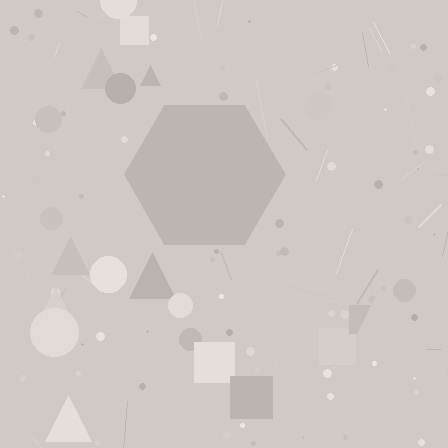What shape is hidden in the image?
A hexagon is hidden in the image.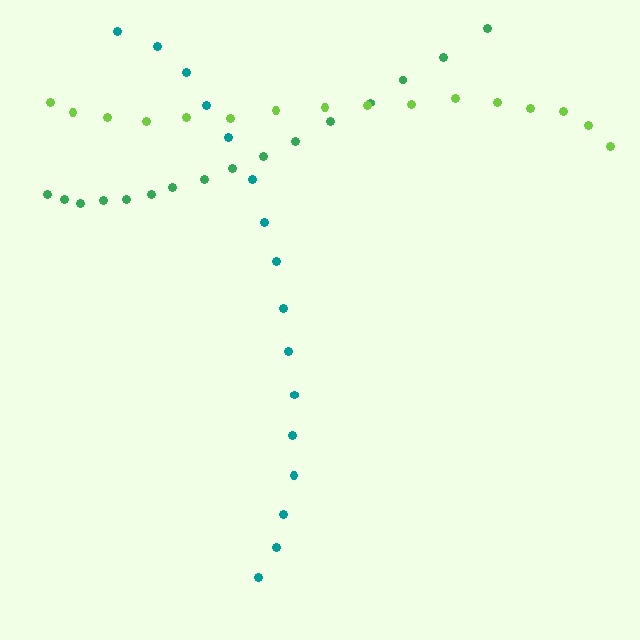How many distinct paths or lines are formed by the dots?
There are 3 distinct paths.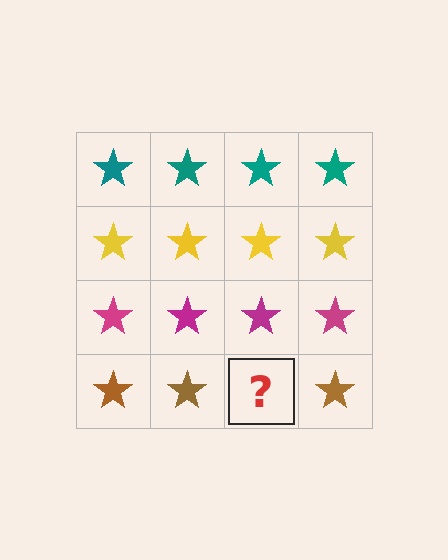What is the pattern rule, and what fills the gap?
The rule is that each row has a consistent color. The gap should be filled with a brown star.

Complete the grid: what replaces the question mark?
The question mark should be replaced with a brown star.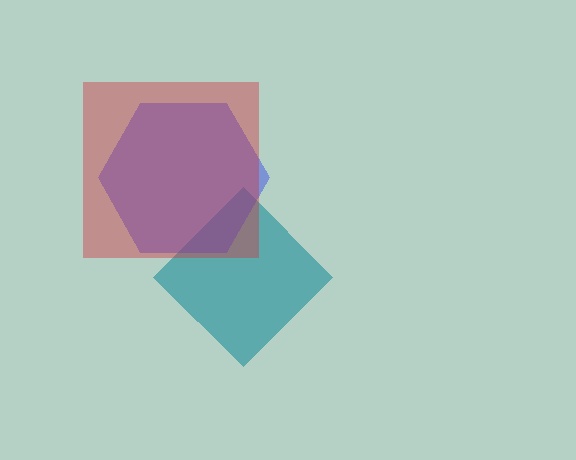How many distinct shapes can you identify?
There are 3 distinct shapes: a teal diamond, a blue hexagon, a red square.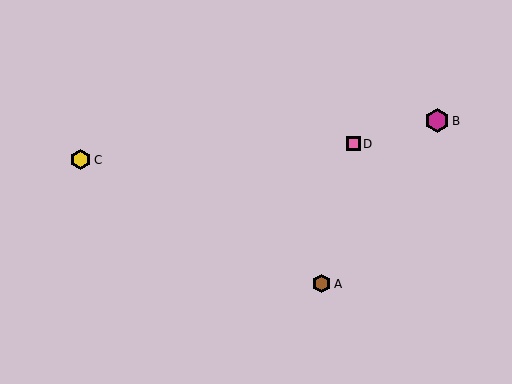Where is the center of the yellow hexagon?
The center of the yellow hexagon is at (81, 160).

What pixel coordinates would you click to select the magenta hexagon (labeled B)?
Click at (437, 121) to select the magenta hexagon B.